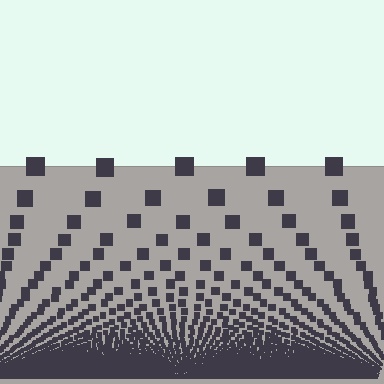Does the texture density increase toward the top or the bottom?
Density increases toward the bottom.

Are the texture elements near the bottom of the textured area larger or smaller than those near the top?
Smaller. The gradient is inverted — elements near the bottom are smaller and denser.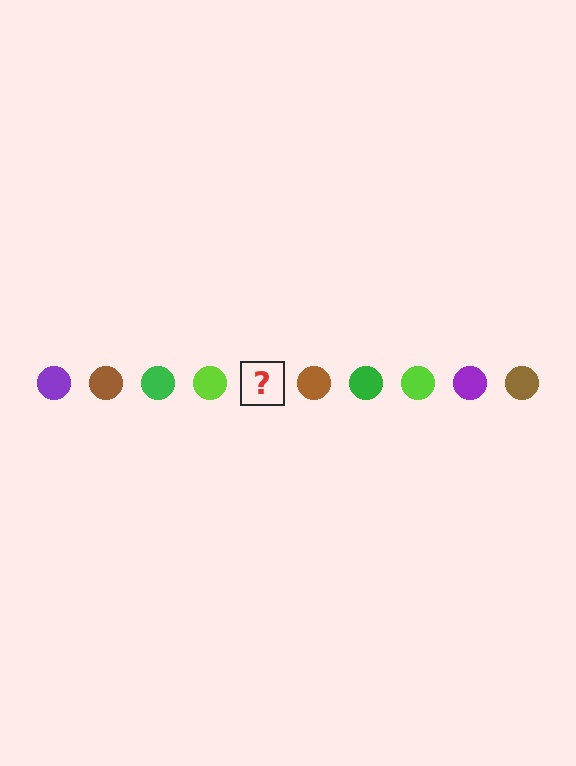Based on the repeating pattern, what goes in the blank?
The blank should be a purple circle.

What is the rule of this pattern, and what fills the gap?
The rule is that the pattern cycles through purple, brown, green, lime circles. The gap should be filled with a purple circle.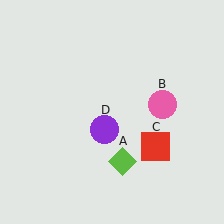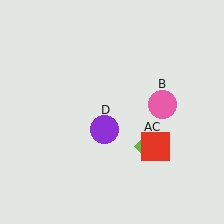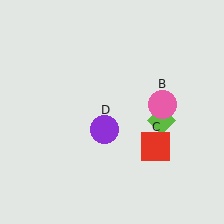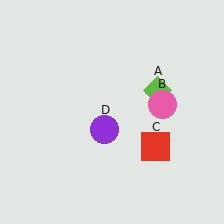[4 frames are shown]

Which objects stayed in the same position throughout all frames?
Pink circle (object B) and red square (object C) and purple circle (object D) remained stationary.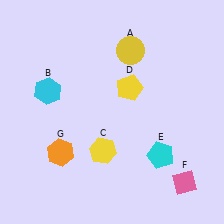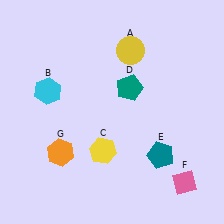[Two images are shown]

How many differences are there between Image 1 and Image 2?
There are 2 differences between the two images.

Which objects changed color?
D changed from yellow to teal. E changed from cyan to teal.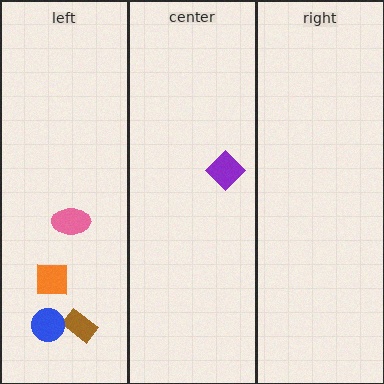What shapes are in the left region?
The brown rectangle, the orange square, the blue circle, the pink ellipse.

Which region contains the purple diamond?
The center region.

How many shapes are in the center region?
1.